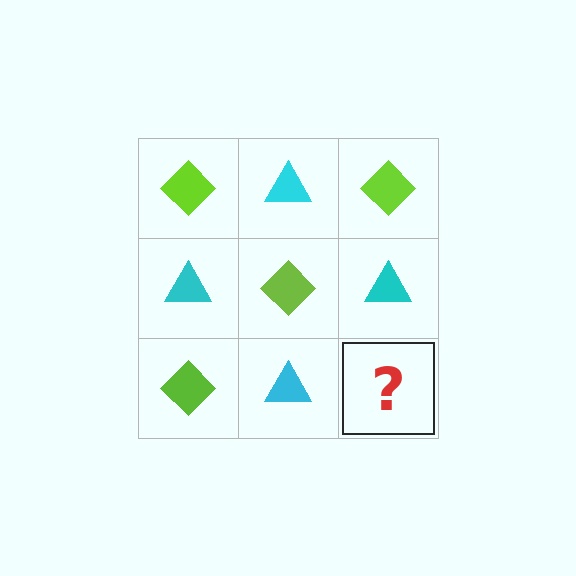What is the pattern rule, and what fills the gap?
The rule is that it alternates lime diamond and cyan triangle in a checkerboard pattern. The gap should be filled with a lime diamond.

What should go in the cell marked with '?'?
The missing cell should contain a lime diamond.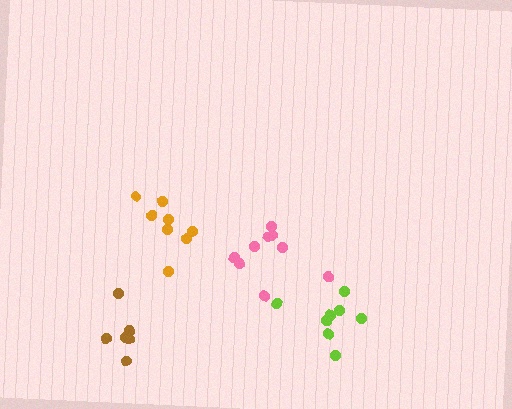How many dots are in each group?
Group 1: 8 dots, Group 2: 8 dots, Group 3: 6 dots, Group 4: 9 dots (31 total).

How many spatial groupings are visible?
There are 4 spatial groupings.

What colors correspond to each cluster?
The clusters are colored: orange, lime, brown, pink.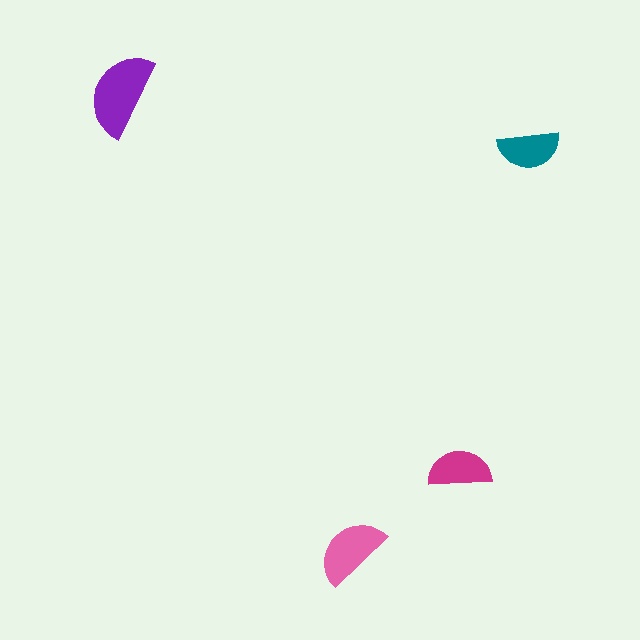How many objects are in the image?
There are 4 objects in the image.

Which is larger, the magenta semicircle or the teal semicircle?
The magenta one.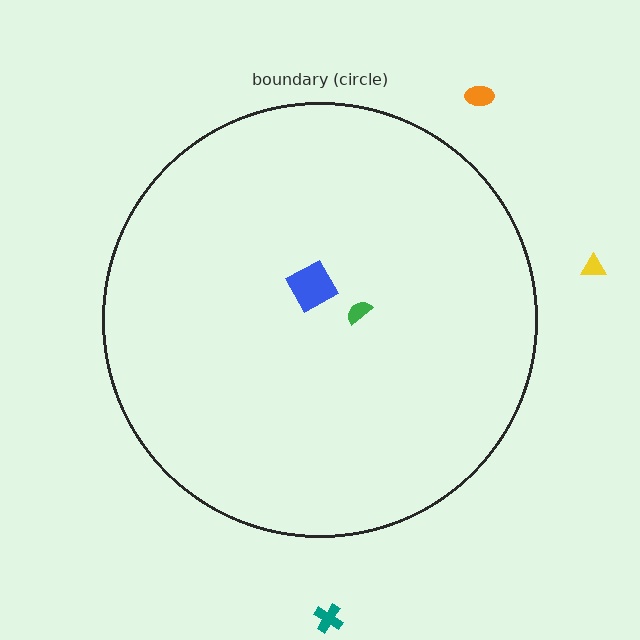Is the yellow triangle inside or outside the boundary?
Outside.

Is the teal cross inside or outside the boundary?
Outside.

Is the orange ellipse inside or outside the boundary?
Outside.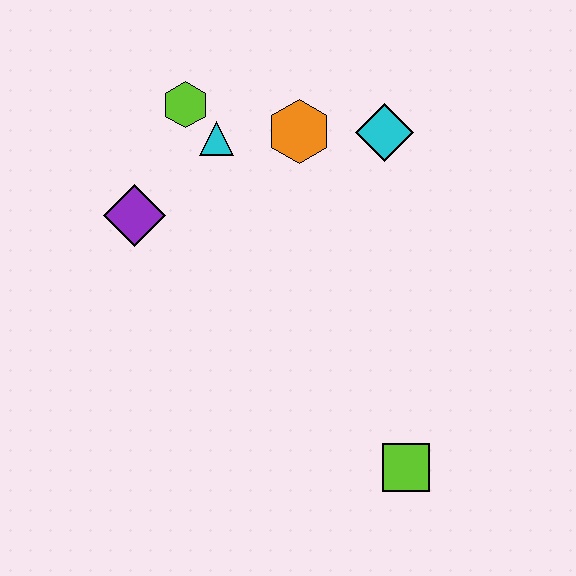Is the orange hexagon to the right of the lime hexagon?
Yes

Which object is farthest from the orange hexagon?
The lime square is farthest from the orange hexagon.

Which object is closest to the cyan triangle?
The lime hexagon is closest to the cyan triangle.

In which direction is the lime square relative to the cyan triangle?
The lime square is below the cyan triangle.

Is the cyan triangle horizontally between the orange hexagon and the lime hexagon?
Yes